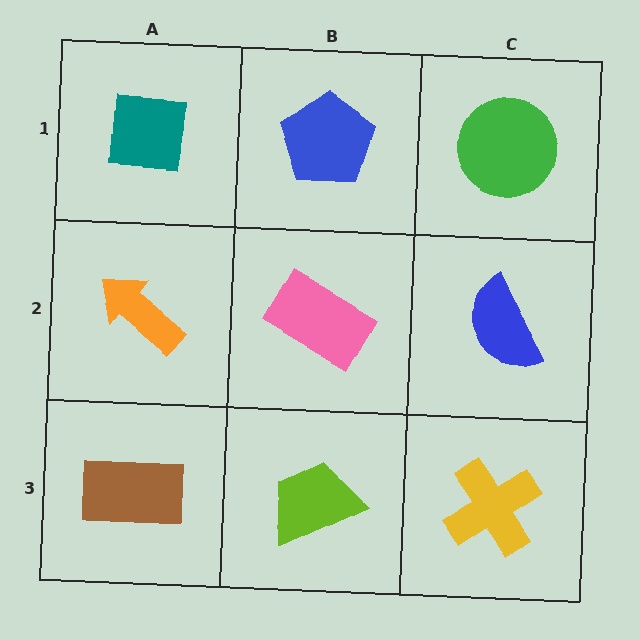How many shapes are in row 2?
3 shapes.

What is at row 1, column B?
A blue pentagon.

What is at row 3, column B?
A lime trapezoid.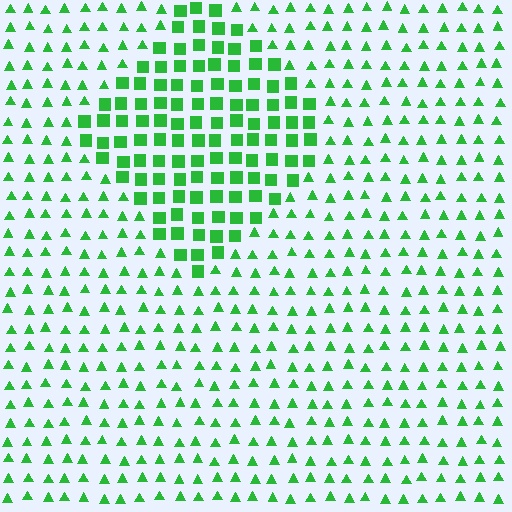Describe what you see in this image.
The image is filled with small green elements arranged in a uniform grid. A diamond-shaped region contains squares, while the surrounding area contains triangles. The boundary is defined purely by the change in element shape.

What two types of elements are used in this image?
The image uses squares inside the diamond region and triangles outside it.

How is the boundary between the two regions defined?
The boundary is defined by a change in element shape: squares inside vs. triangles outside. All elements share the same color and spacing.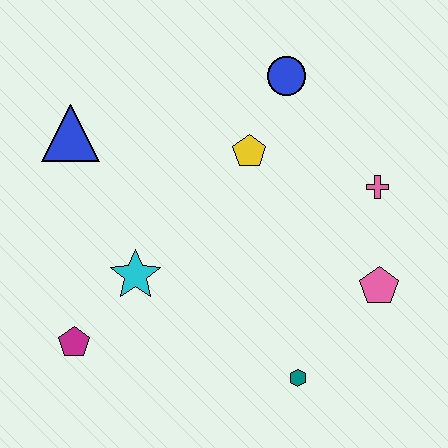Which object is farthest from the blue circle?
The magenta pentagon is farthest from the blue circle.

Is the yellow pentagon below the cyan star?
No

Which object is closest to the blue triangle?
The cyan star is closest to the blue triangle.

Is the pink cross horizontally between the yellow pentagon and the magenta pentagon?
No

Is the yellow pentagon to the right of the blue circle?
No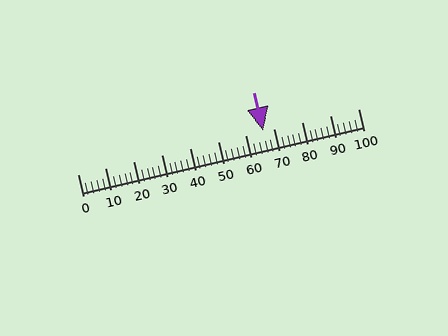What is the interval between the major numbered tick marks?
The major tick marks are spaced 10 units apart.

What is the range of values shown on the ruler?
The ruler shows values from 0 to 100.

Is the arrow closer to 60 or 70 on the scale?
The arrow is closer to 70.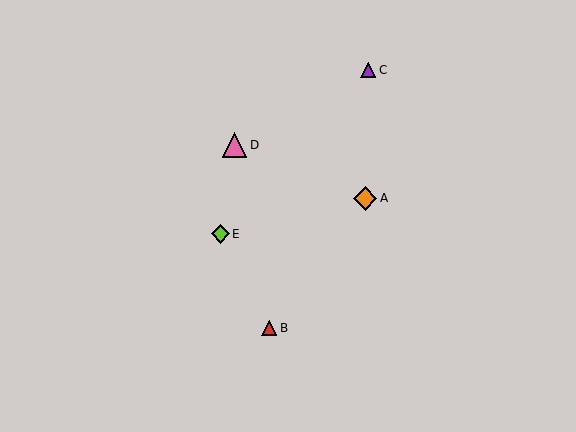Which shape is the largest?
The pink triangle (labeled D) is the largest.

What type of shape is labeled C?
Shape C is a purple triangle.